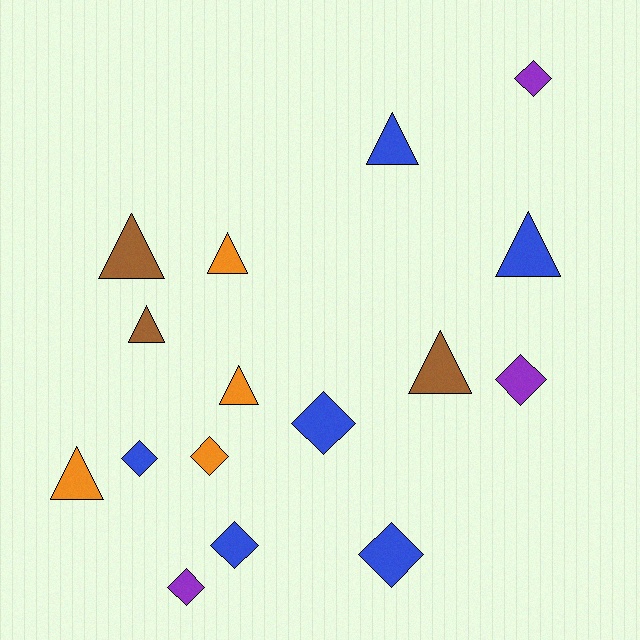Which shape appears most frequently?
Diamond, with 8 objects.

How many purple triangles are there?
There are no purple triangles.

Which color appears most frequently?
Blue, with 6 objects.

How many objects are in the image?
There are 16 objects.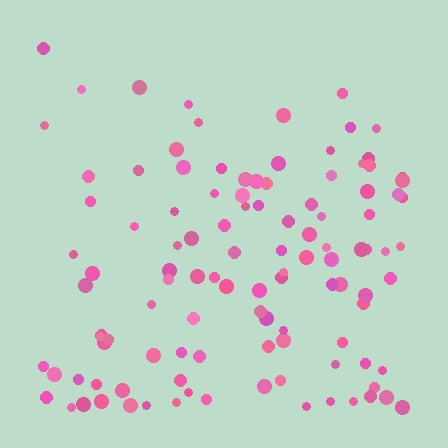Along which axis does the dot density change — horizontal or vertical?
Vertical.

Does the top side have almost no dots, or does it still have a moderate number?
Still a moderate number, just noticeably fewer than the bottom.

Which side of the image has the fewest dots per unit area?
The top.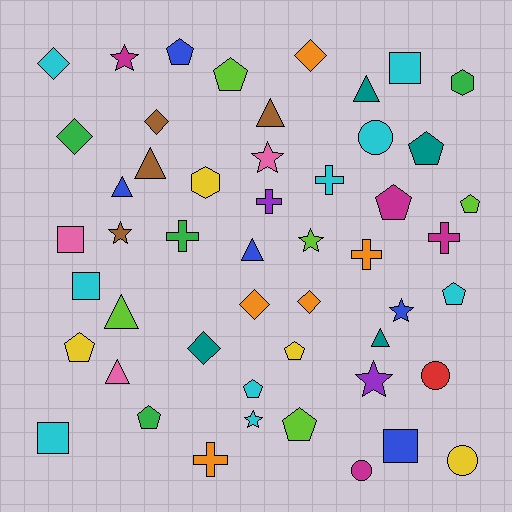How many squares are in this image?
There are 5 squares.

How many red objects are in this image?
There is 1 red object.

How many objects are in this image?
There are 50 objects.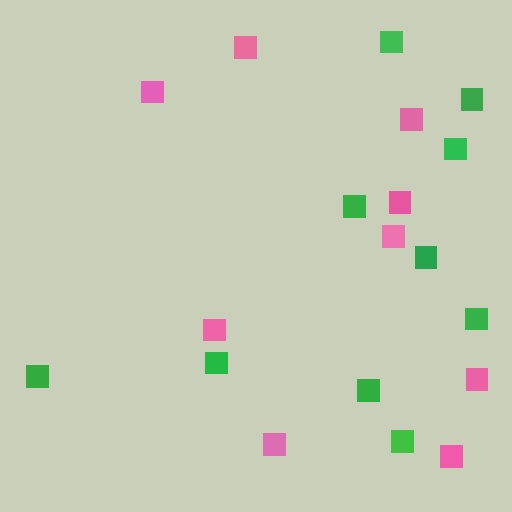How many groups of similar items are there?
There are 2 groups: one group of pink squares (9) and one group of green squares (10).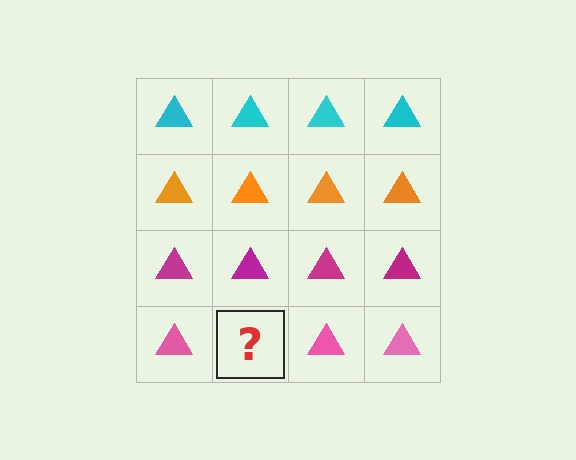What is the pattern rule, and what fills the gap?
The rule is that each row has a consistent color. The gap should be filled with a pink triangle.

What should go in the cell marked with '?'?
The missing cell should contain a pink triangle.